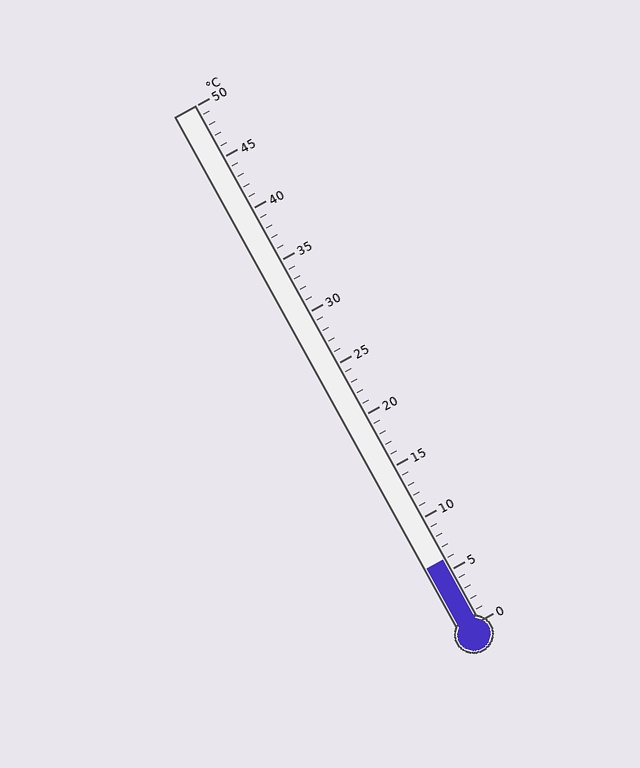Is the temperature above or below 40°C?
The temperature is below 40°C.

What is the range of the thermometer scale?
The thermometer scale ranges from 0°C to 50°C.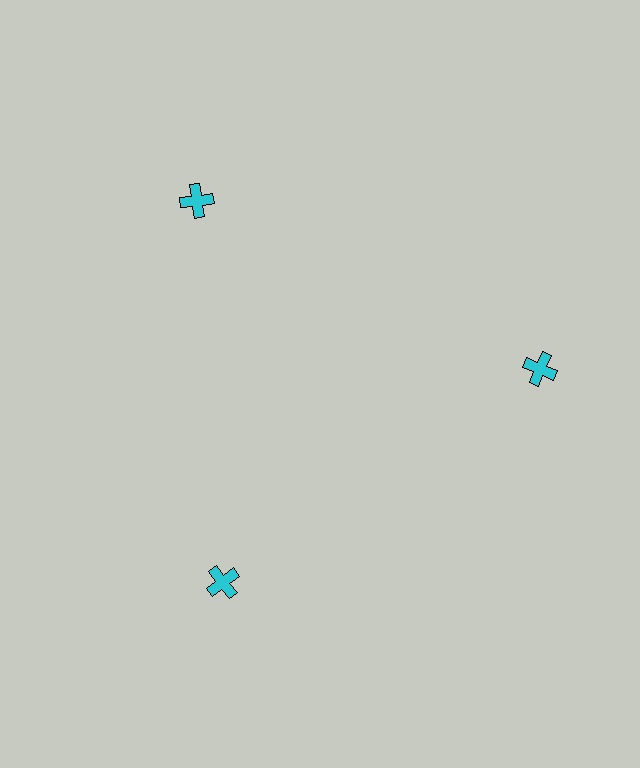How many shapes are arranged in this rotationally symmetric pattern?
There are 3 shapes, arranged in 3 groups of 1.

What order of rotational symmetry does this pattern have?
This pattern has 3-fold rotational symmetry.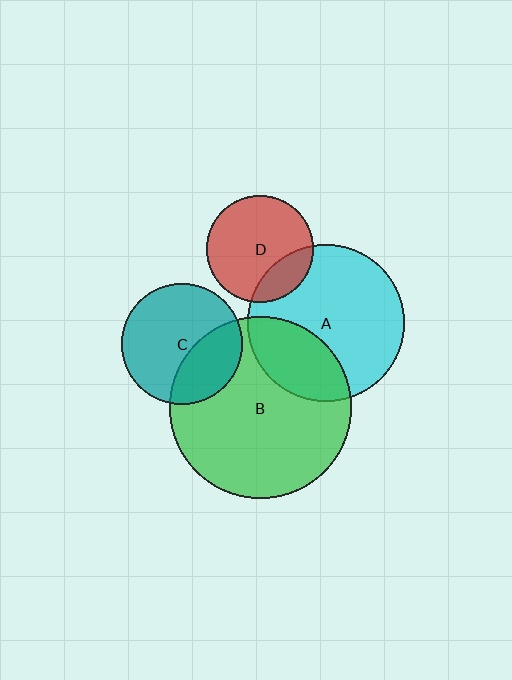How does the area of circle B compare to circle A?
Approximately 1.3 times.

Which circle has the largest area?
Circle B (green).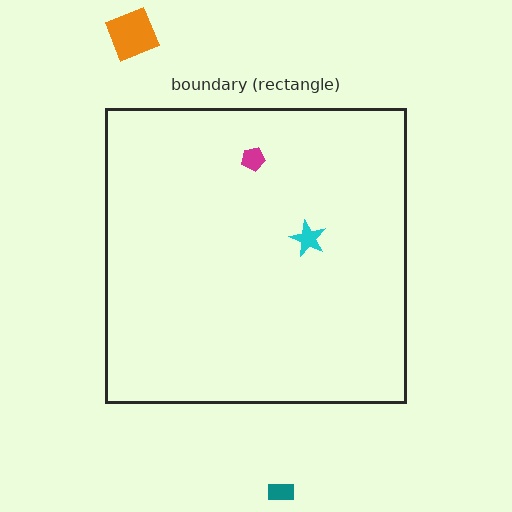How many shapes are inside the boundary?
2 inside, 2 outside.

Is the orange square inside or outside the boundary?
Outside.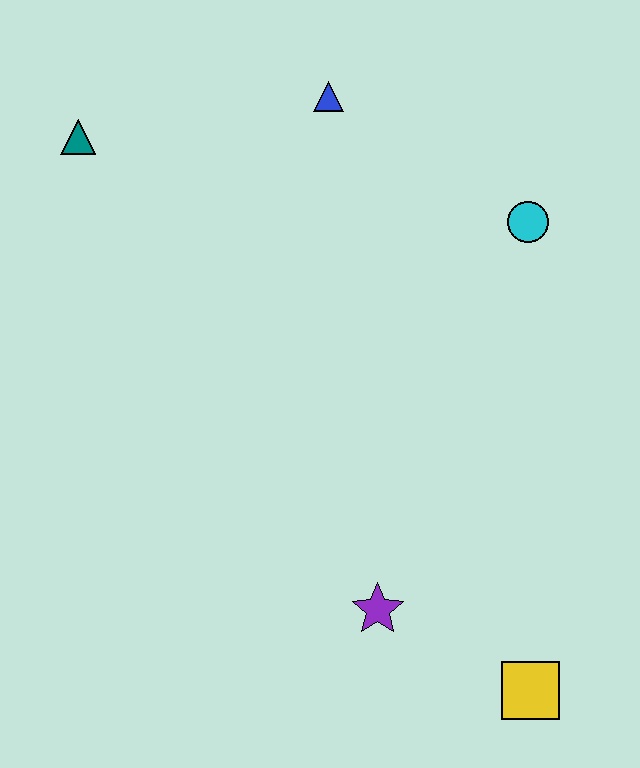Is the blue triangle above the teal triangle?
Yes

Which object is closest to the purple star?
The yellow square is closest to the purple star.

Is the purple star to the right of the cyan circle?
No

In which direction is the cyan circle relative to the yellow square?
The cyan circle is above the yellow square.